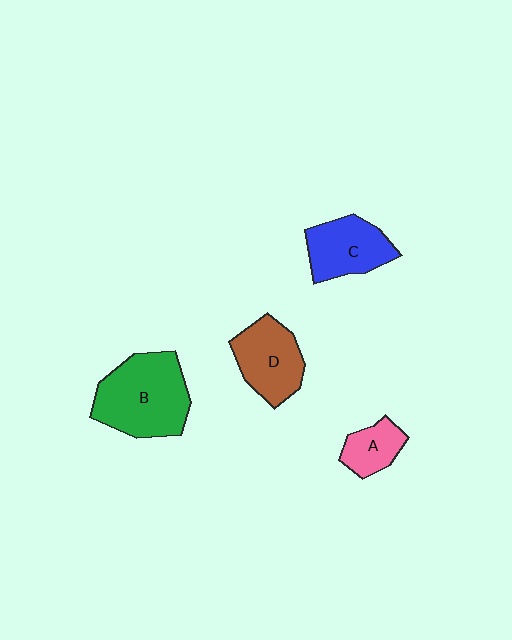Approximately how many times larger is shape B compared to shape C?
Approximately 1.5 times.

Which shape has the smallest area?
Shape A (pink).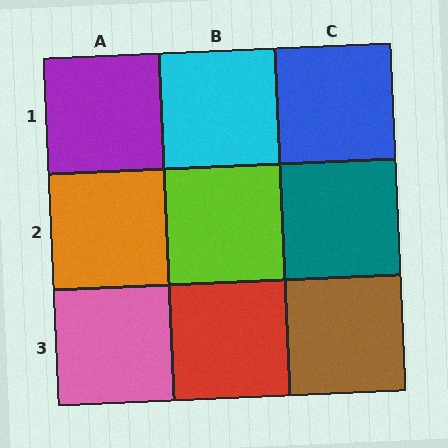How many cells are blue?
1 cell is blue.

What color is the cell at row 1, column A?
Purple.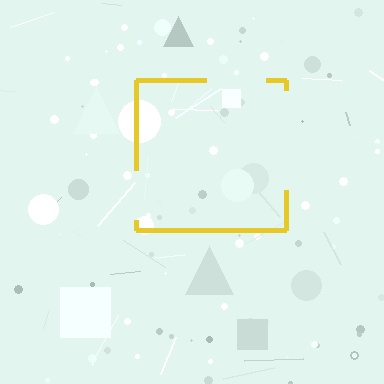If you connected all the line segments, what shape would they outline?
They would outline a square.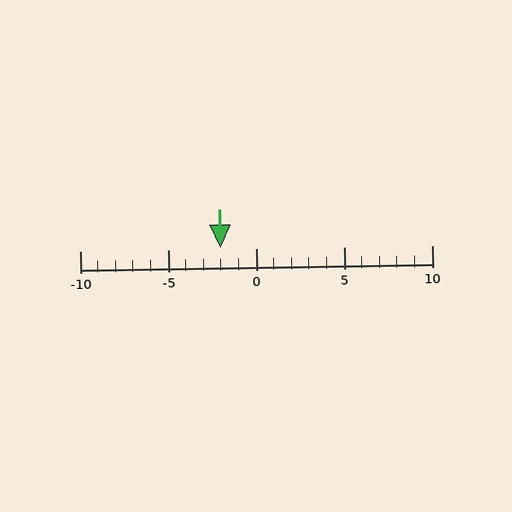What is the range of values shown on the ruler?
The ruler shows values from -10 to 10.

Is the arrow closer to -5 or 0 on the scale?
The arrow is closer to 0.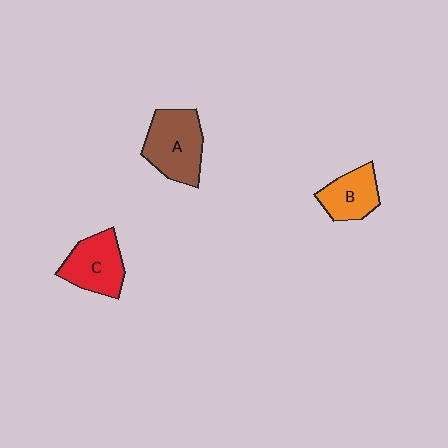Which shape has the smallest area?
Shape B (orange).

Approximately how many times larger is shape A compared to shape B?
Approximately 1.5 times.